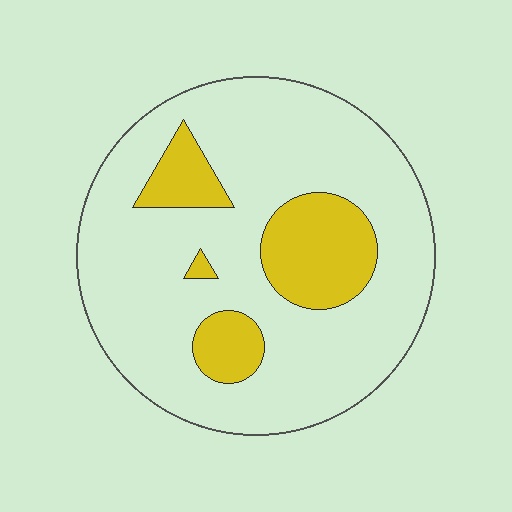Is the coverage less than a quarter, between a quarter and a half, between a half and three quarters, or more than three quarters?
Less than a quarter.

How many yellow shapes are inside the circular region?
4.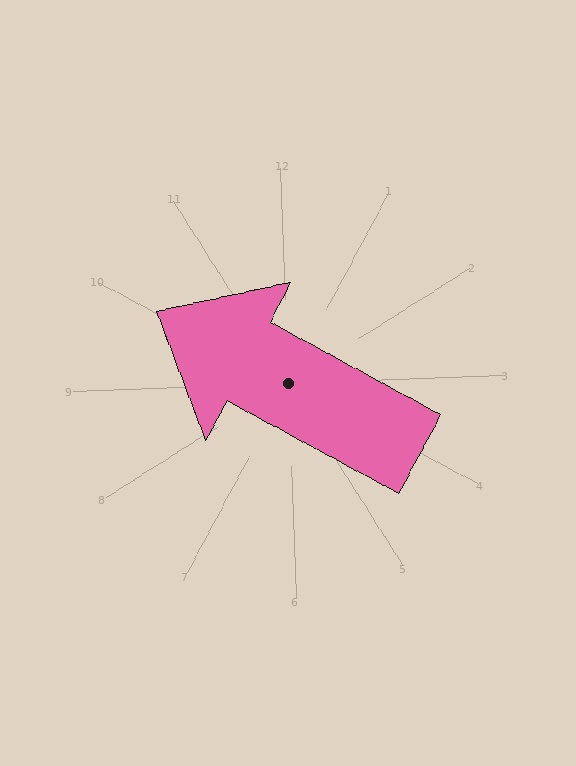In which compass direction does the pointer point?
Northwest.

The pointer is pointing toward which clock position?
Roughly 10 o'clock.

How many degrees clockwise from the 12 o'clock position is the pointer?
Approximately 301 degrees.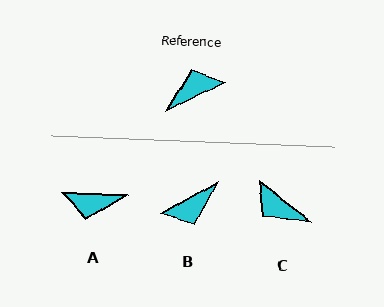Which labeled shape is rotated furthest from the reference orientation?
B, about 177 degrees away.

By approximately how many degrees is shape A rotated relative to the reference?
Approximately 152 degrees counter-clockwise.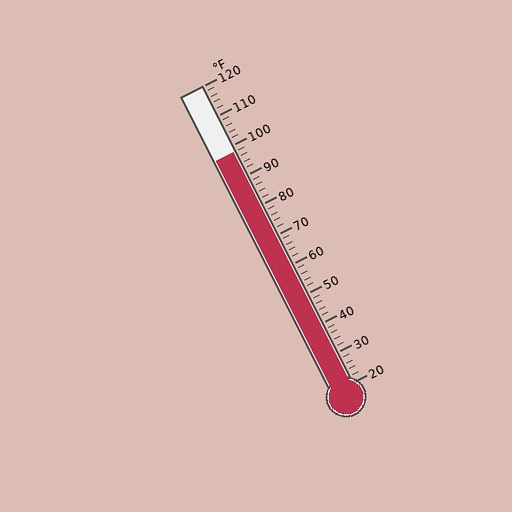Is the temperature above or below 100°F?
The temperature is below 100°F.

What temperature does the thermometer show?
The thermometer shows approximately 98°F.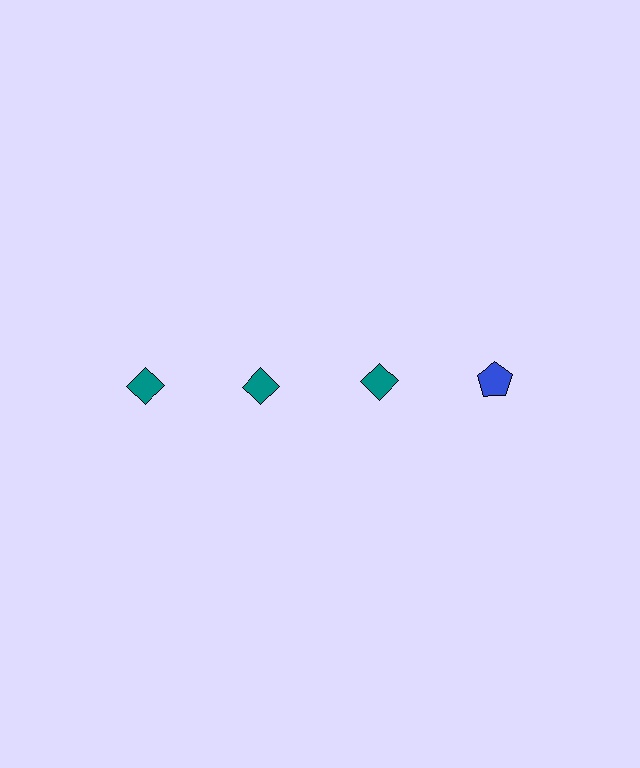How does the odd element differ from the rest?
It differs in both color (blue instead of teal) and shape (pentagon instead of diamond).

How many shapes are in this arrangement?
There are 4 shapes arranged in a grid pattern.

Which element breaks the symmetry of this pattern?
The blue pentagon in the top row, second from right column breaks the symmetry. All other shapes are teal diamonds.